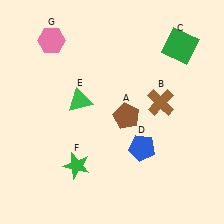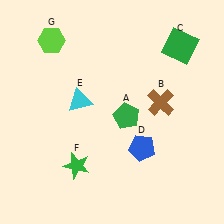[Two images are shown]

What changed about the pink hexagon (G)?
In Image 1, G is pink. In Image 2, it changed to lime.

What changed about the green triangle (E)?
In Image 1, E is green. In Image 2, it changed to cyan.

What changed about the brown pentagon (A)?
In Image 1, A is brown. In Image 2, it changed to green.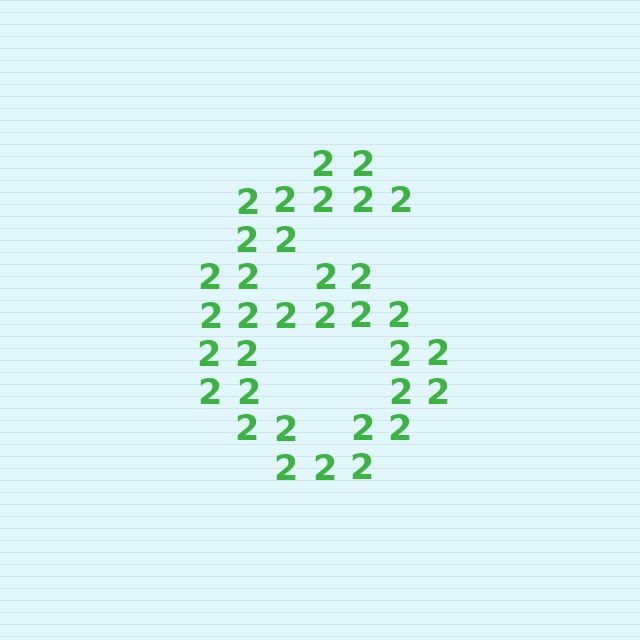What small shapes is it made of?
It is made of small digit 2's.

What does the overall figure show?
The overall figure shows the digit 6.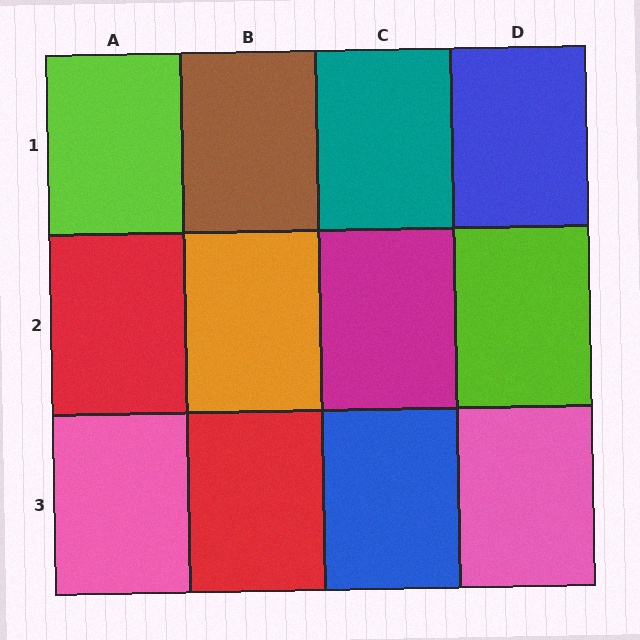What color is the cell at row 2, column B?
Orange.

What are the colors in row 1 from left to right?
Lime, brown, teal, blue.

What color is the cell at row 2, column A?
Red.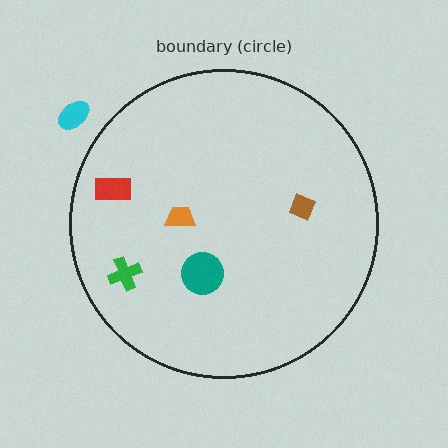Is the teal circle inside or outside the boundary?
Inside.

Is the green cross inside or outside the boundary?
Inside.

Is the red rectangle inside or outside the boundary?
Inside.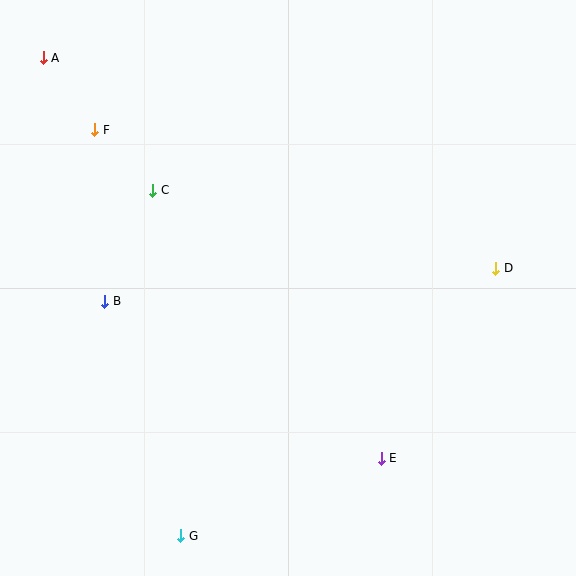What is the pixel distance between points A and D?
The distance between A and D is 499 pixels.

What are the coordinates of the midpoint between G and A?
The midpoint between G and A is at (112, 297).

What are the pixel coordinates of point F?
Point F is at (95, 130).